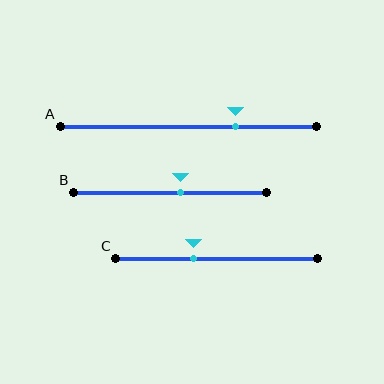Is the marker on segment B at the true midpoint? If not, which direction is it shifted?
No, the marker on segment B is shifted to the right by about 6% of the segment length.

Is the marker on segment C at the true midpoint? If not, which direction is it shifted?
No, the marker on segment C is shifted to the left by about 11% of the segment length.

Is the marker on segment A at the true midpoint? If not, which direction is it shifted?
No, the marker on segment A is shifted to the right by about 19% of the segment length.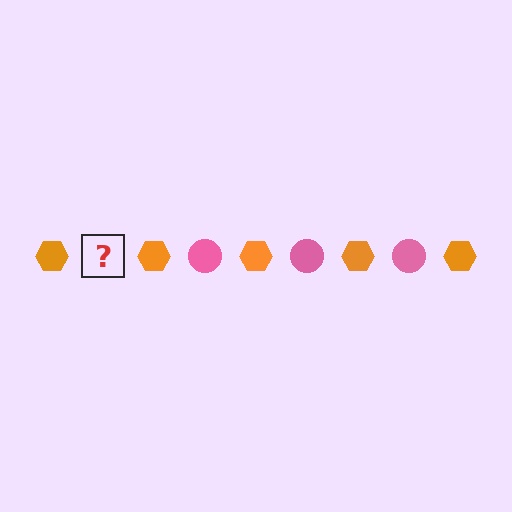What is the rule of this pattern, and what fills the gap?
The rule is that the pattern alternates between orange hexagon and pink circle. The gap should be filled with a pink circle.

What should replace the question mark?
The question mark should be replaced with a pink circle.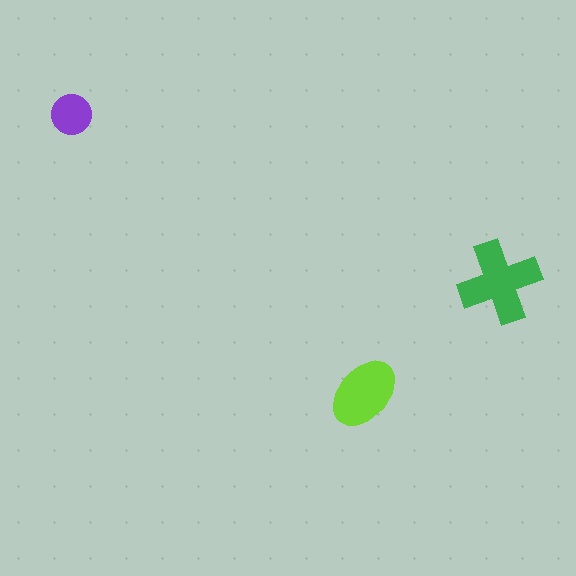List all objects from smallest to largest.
The purple circle, the lime ellipse, the green cross.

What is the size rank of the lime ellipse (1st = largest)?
2nd.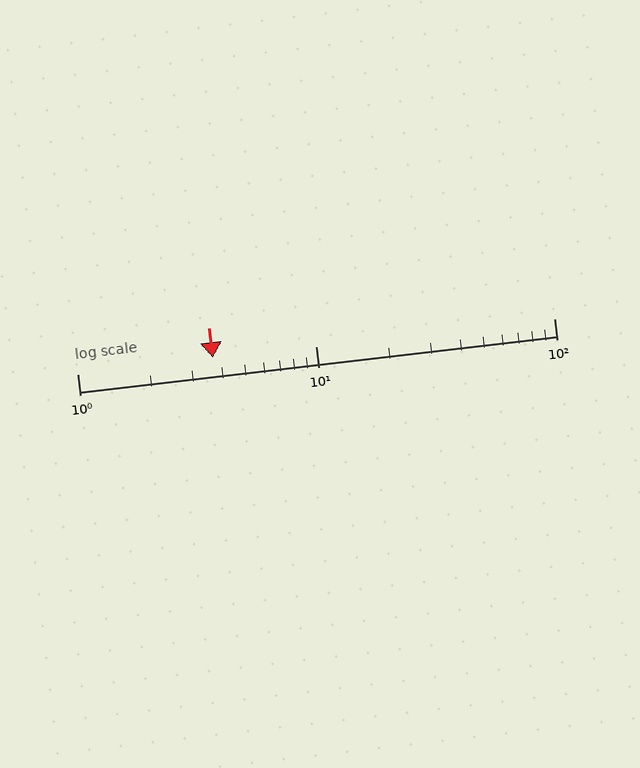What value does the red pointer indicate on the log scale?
The pointer indicates approximately 3.7.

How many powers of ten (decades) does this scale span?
The scale spans 2 decades, from 1 to 100.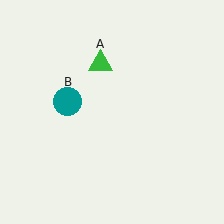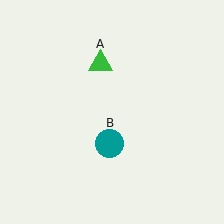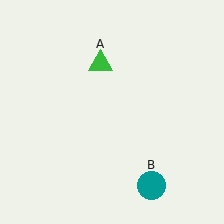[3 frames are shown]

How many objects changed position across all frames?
1 object changed position: teal circle (object B).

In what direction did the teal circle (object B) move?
The teal circle (object B) moved down and to the right.